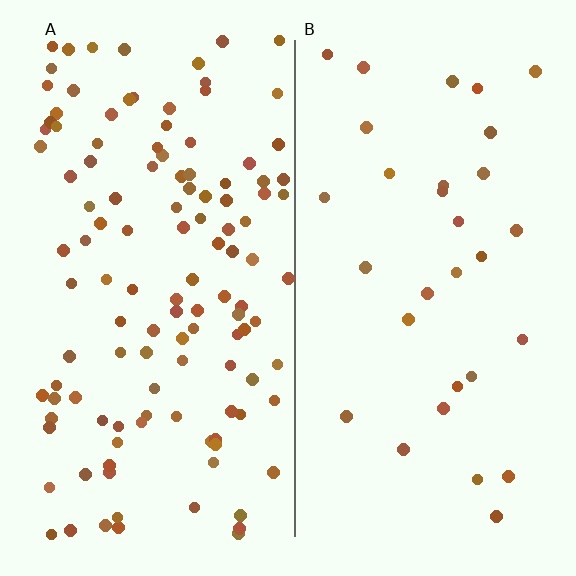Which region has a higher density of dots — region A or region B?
A (the left).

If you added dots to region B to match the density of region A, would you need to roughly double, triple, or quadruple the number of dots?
Approximately quadruple.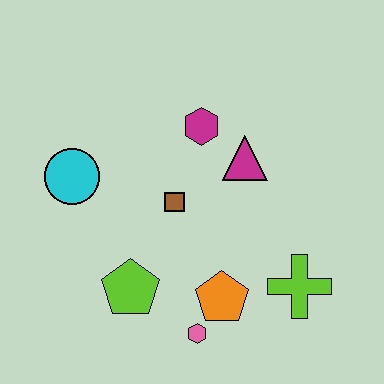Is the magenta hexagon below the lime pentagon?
No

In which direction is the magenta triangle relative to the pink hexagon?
The magenta triangle is above the pink hexagon.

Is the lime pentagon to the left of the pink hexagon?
Yes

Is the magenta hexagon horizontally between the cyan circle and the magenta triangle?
Yes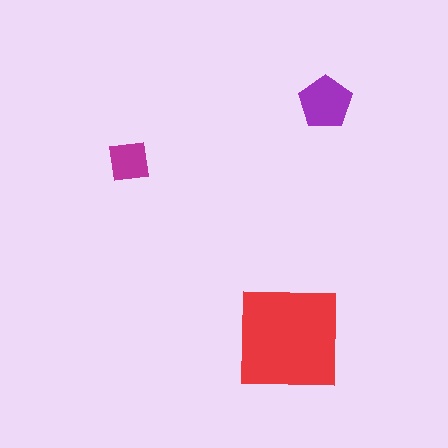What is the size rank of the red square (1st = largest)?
1st.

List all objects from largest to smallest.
The red square, the purple pentagon, the magenta square.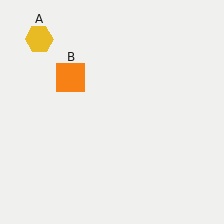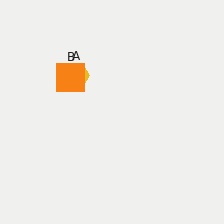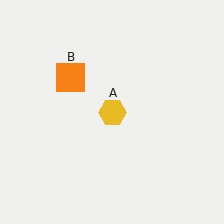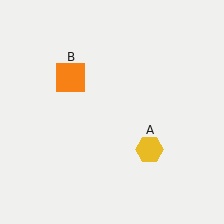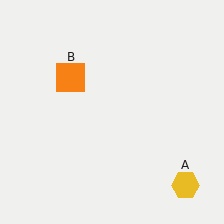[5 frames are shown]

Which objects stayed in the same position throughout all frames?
Orange square (object B) remained stationary.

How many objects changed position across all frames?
1 object changed position: yellow hexagon (object A).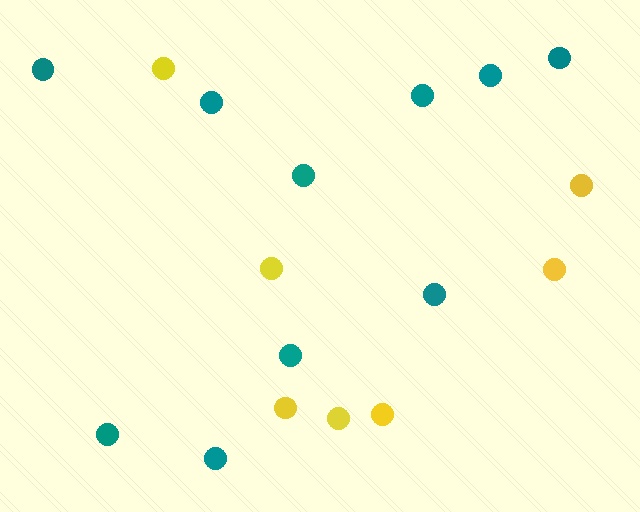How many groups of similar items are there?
There are 2 groups: one group of yellow circles (7) and one group of teal circles (10).